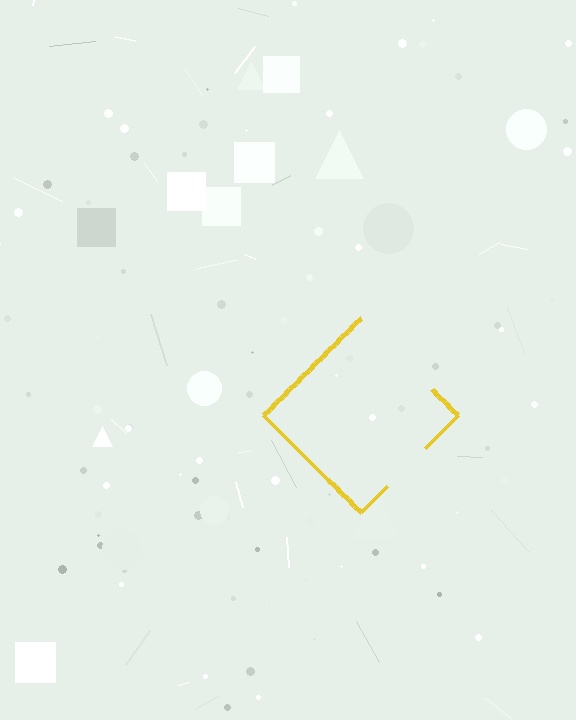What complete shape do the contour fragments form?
The contour fragments form a diamond.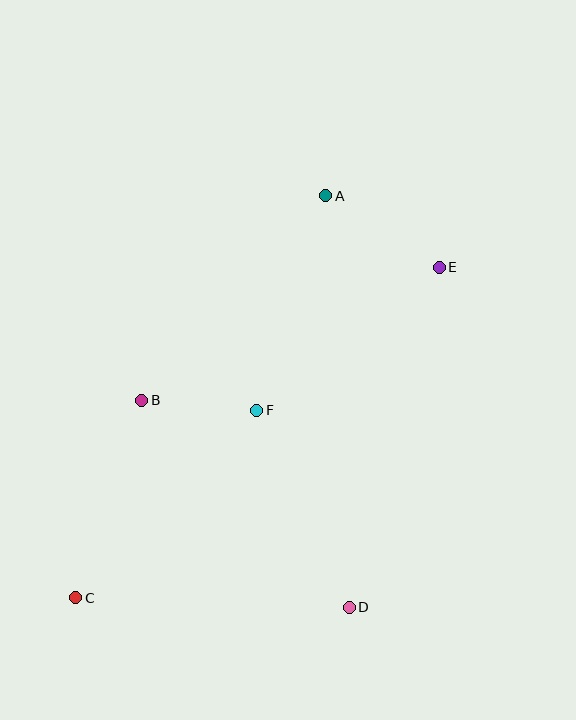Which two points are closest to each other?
Points B and F are closest to each other.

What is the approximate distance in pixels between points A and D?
The distance between A and D is approximately 412 pixels.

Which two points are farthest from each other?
Points C and E are farthest from each other.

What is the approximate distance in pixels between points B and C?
The distance between B and C is approximately 208 pixels.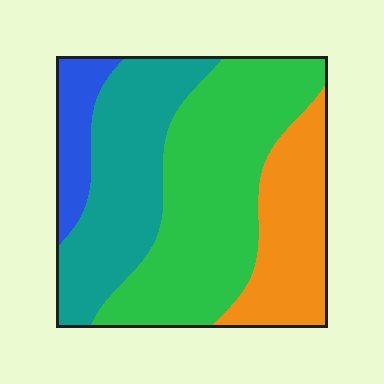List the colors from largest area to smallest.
From largest to smallest: green, teal, orange, blue.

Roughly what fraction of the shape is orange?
Orange covers 21% of the shape.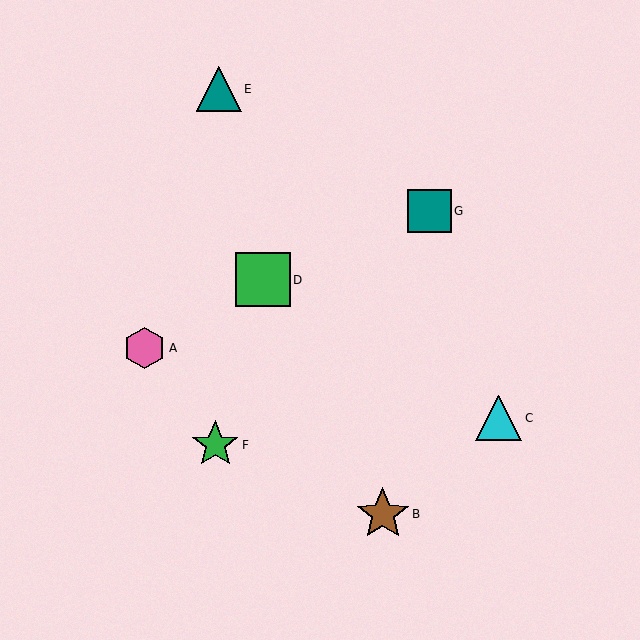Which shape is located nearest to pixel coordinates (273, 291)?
The green square (labeled D) at (263, 280) is nearest to that location.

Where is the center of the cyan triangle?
The center of the cyan triangle is at (499, 418).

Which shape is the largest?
The green square (labeled D) is the largest.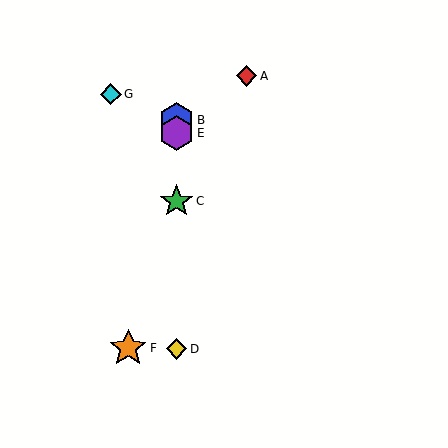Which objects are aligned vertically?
Objects B, C, D, E are aligned vertically.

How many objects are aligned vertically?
4 objects (B, C, D, E) are aligned vertically.